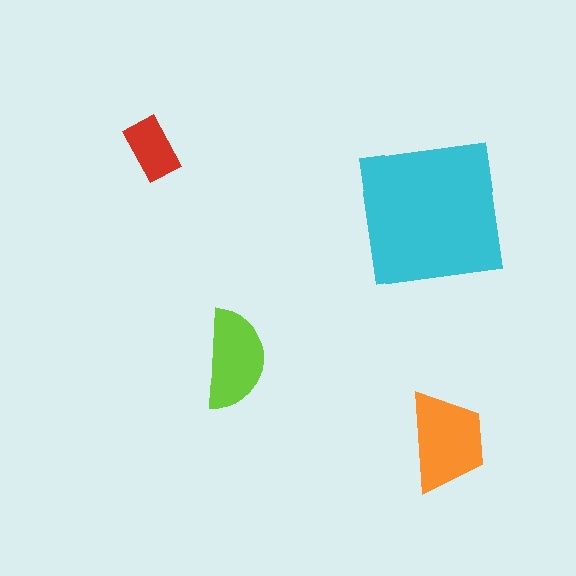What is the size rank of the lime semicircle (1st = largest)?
3rd.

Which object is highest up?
The red rectangle is topmost.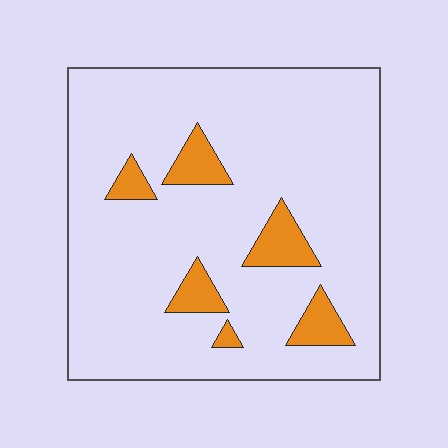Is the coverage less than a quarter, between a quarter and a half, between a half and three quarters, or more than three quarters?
Less than a quarter.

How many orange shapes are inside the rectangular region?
6.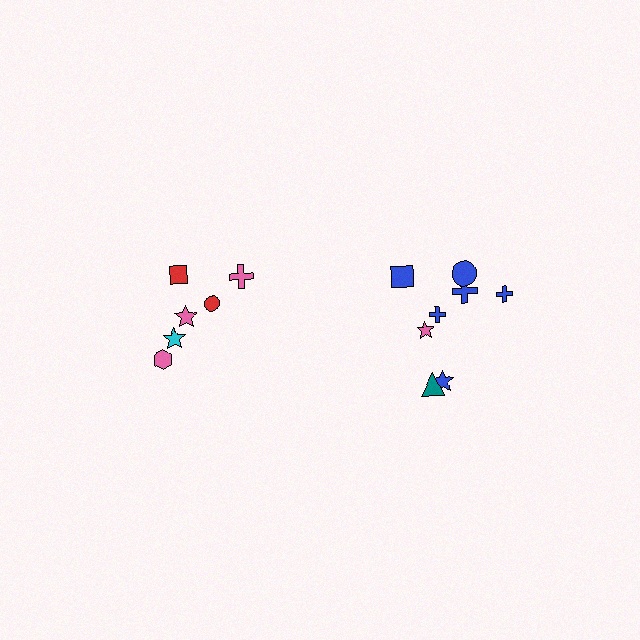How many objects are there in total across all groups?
There are 14 objects.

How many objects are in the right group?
There are 8 objects.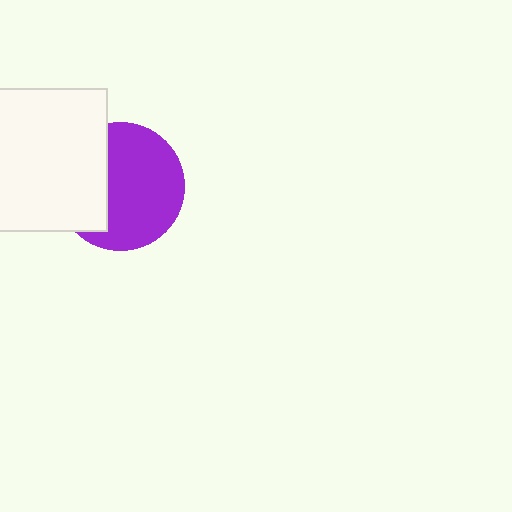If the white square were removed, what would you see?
You would see the complete purple circle.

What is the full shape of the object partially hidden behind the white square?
The partially hidden object is a purple circle.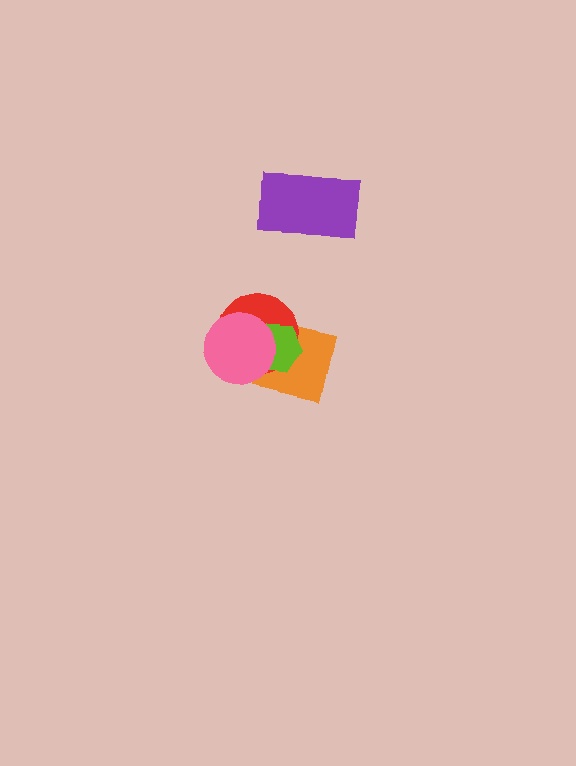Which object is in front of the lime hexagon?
The pink circle is in front of the lime hexagon.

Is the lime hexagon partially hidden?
Yes, it is partially covered by another shape.